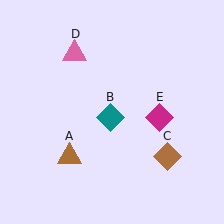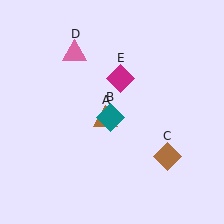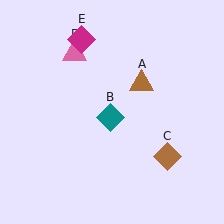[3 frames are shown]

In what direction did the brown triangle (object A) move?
The brown triangle (object A) moved up and to the right.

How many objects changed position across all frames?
2 objects changed position: brown triangle (object A), magenta diamond (object E).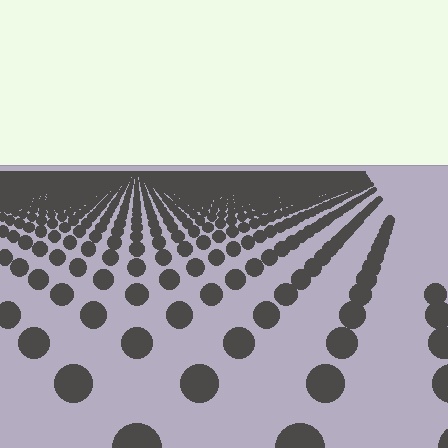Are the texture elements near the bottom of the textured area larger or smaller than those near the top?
Larger. Near the bottom, elements are closer to the viewer and appear at a bigger on-screen size.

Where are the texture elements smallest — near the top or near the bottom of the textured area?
Near the top.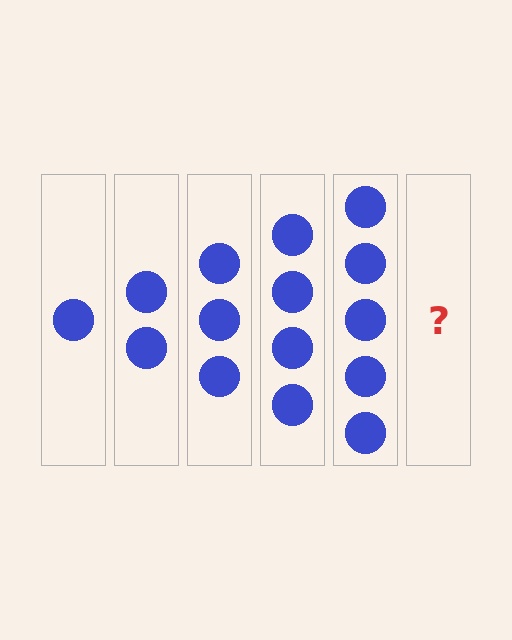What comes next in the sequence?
The next element should be 6 circles.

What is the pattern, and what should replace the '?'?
The pattern is that each step adds one more circle. The '?' should be 6 circles.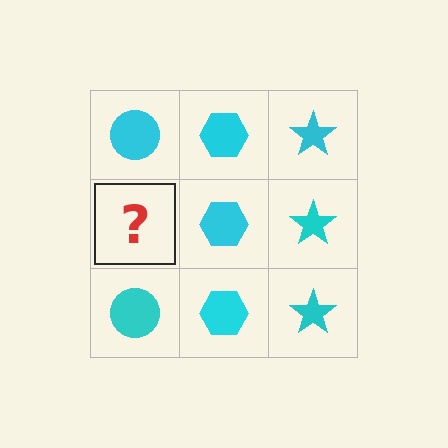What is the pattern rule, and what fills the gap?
The rule is that each column has a consistent shape. The gap should be filled with a cyan circle.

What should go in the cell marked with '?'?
The missing cell should contain a cyan circle.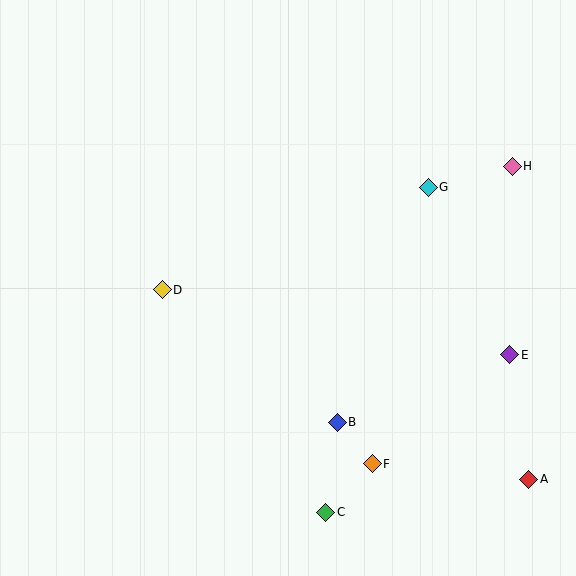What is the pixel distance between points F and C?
The distance between F and C is 67 pixels.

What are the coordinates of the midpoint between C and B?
The midpoint between C and B is at (331, 467).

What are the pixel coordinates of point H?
Point H is at (512, 166).